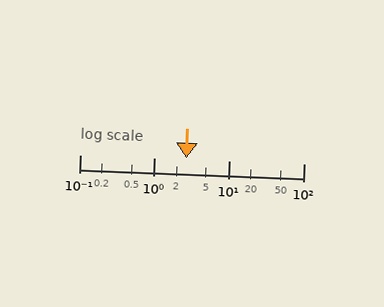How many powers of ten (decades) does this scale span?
The scale spans 3 decades, from 0.1 to 100.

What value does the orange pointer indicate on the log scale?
The pointer indicates approximately 2.7.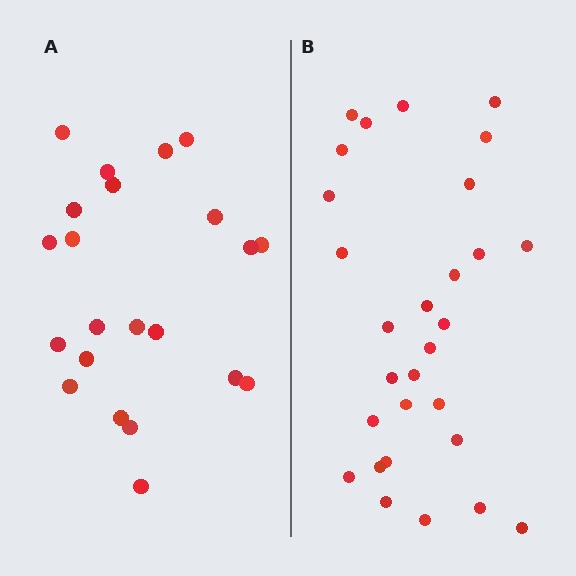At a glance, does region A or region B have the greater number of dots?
Region B (the right region) has more dots.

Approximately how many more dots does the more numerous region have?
Region B has roughly 8 or so more dots than region A.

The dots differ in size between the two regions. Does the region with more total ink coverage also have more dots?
No. Region A has more total ink coverage because its dots are larger, but region B actually contains more individual dots. Total area can be misleading — the number of items is what matters here.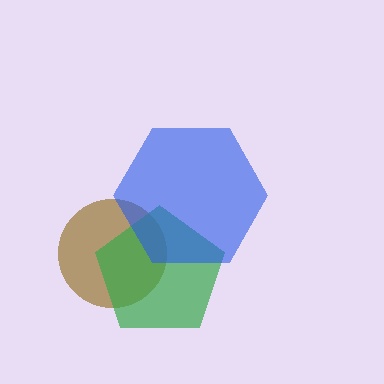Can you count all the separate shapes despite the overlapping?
Yes, there are 3 separate shapes.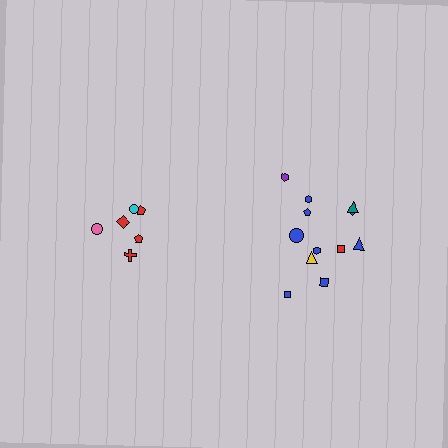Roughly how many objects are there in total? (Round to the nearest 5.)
Roughly 20 objects in total.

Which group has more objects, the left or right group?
The right group.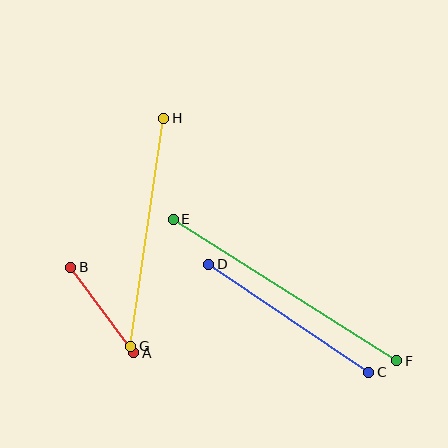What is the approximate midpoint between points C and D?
The midpoint is at approximately (289, 318) pixels.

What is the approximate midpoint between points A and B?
The midpoint is at approximately (102, 310) pixels.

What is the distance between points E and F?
The distance is approximately 264 pixels.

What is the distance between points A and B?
The distance is approximately 106 pixels.